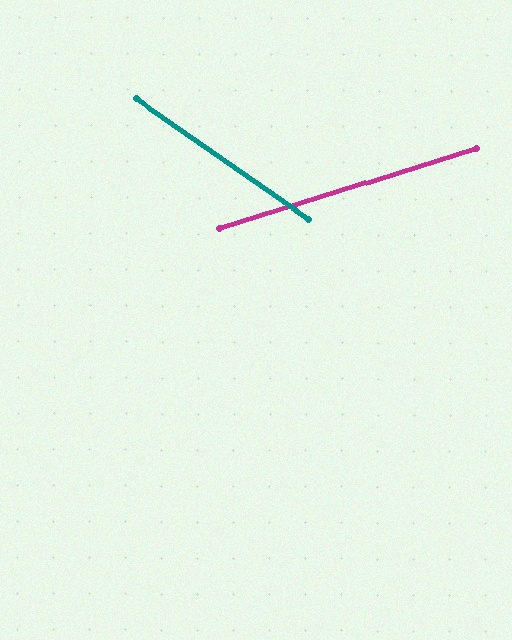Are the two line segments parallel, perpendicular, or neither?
Neither parallel nor perpendicular — they differ by about 52°.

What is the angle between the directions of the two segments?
Approximately 52 degrees.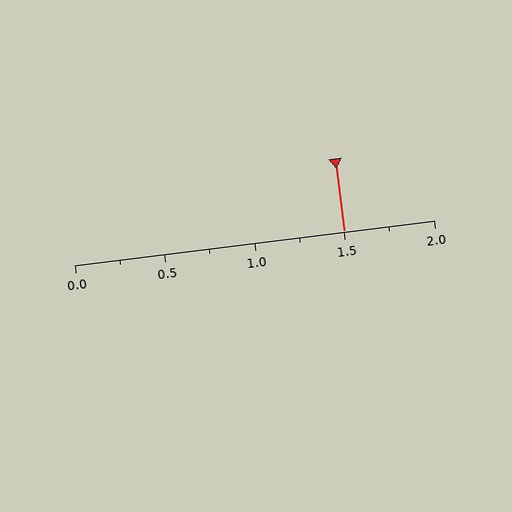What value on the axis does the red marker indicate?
The marker indicates approximately 1.5.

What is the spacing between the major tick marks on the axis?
The major ticks are spaced 0.5 apart.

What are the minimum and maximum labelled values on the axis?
The axis runs from 0.0 to 2.0.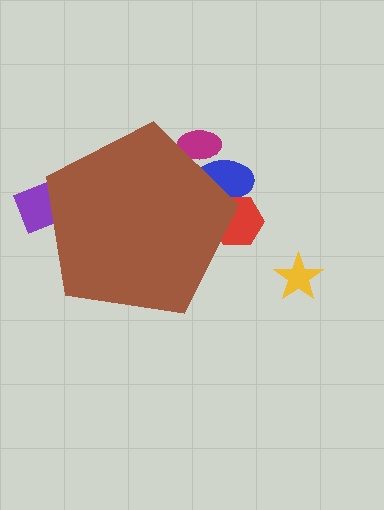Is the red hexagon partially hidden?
Yes, the red hexagon is partially hidden behind the brown pentagon.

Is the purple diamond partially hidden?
Yes, the purple diamond is partially hidden behind the brown pentagon.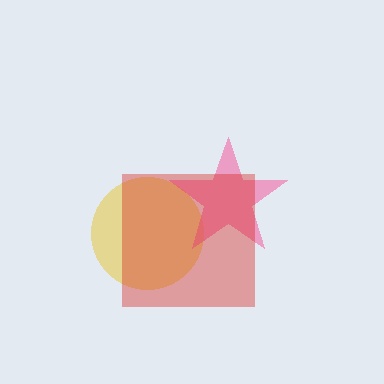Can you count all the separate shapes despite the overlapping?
Yes, there are 3 separate shapes.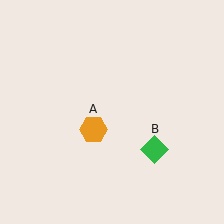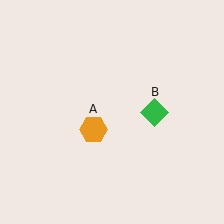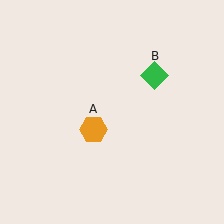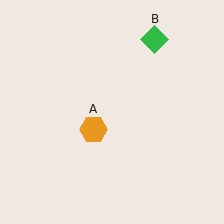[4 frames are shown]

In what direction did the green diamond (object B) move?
The green diamond (object B) moved up.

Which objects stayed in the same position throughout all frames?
Orange hexagon (object A) remained stationary.